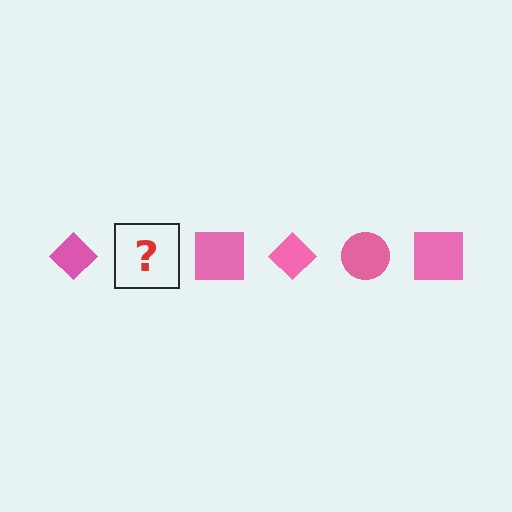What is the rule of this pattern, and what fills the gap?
The rule is that the pattern cycles through diamond, circle, square shapes in pink. The gap should be filled with a pink circle.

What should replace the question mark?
The question mark should be replaced with a pink circle.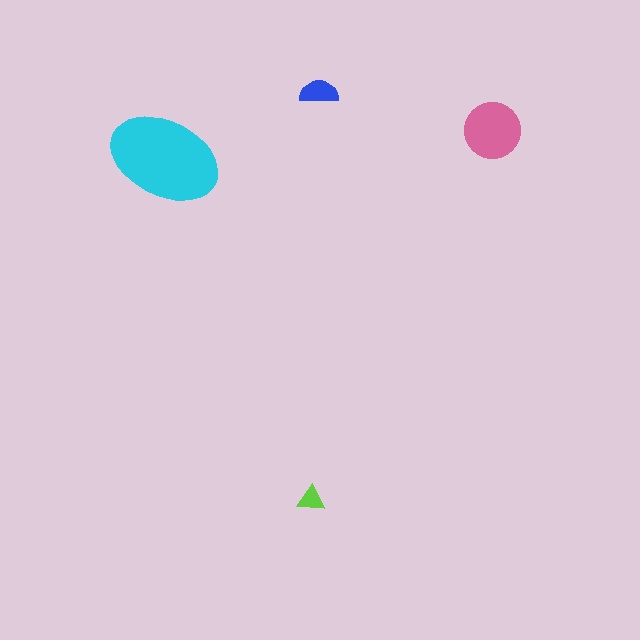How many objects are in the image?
There are 4 objects in the image.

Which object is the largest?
The cyan ellipse.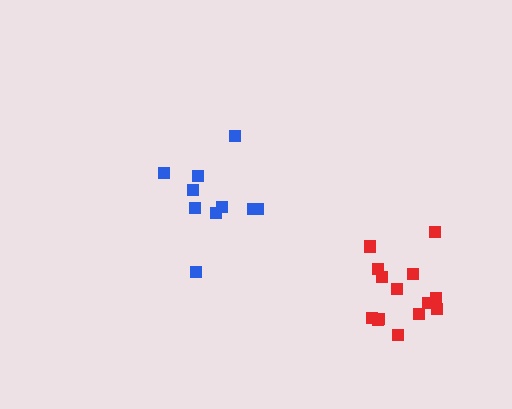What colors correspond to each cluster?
The clusters are colored: red, blue.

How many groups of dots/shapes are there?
There are 2 groups.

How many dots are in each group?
Group 1: 14 dots, Group 2: 10 dots (24 total).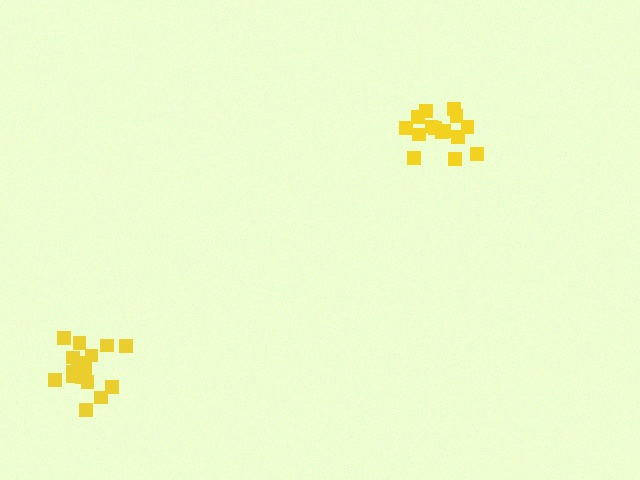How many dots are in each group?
Group 1: 17 dots, Group 2: 15 dots (32 total).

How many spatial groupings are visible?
There are 2 spatial groupings.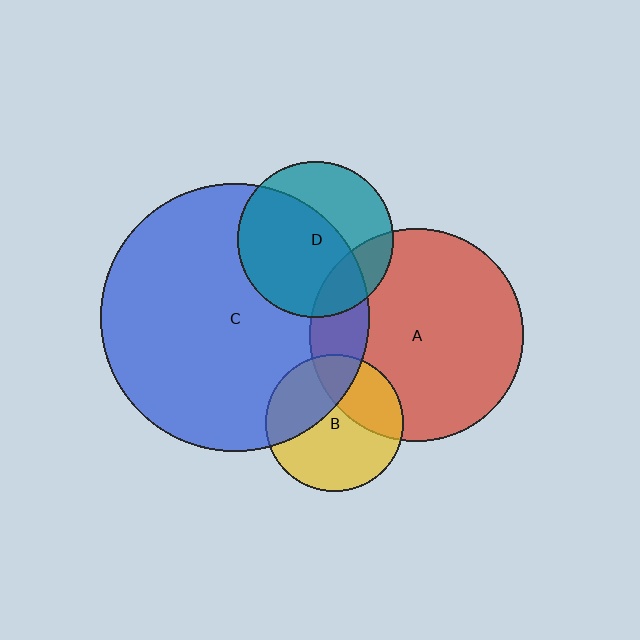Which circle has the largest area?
Circle C (blue).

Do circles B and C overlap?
Yes.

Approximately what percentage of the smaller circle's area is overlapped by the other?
Approximately 35%.